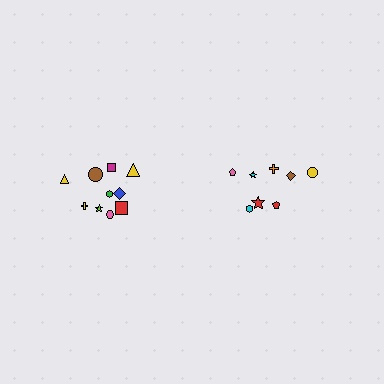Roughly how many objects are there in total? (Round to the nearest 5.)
Roughly 20 objects in total.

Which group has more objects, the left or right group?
The left group.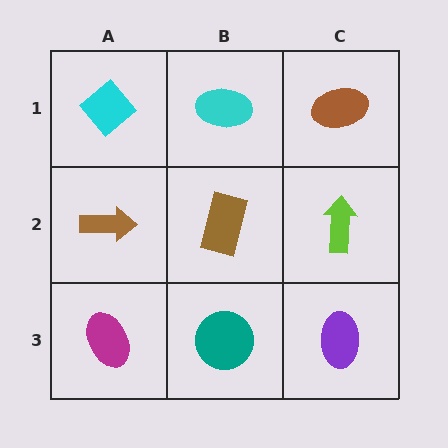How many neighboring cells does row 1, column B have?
3.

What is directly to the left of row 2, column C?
A brown rectangle.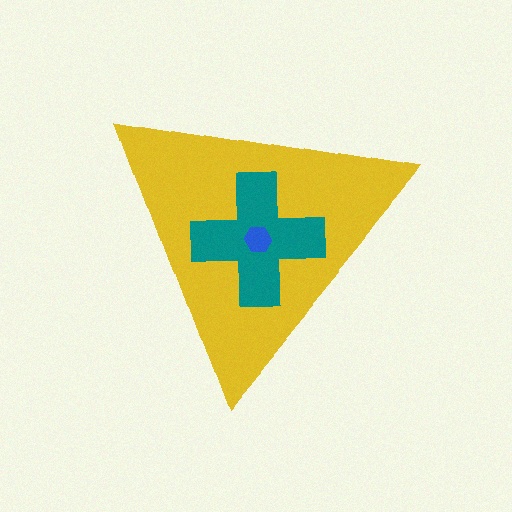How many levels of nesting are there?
3.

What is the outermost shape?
The yellow triangle.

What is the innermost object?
The blue hexagon.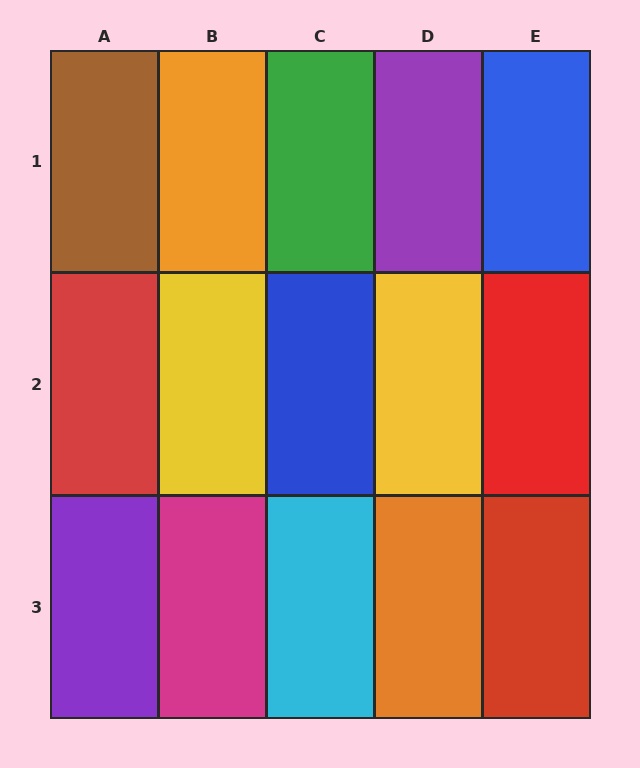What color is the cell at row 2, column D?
Yellow.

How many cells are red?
3 cells are red.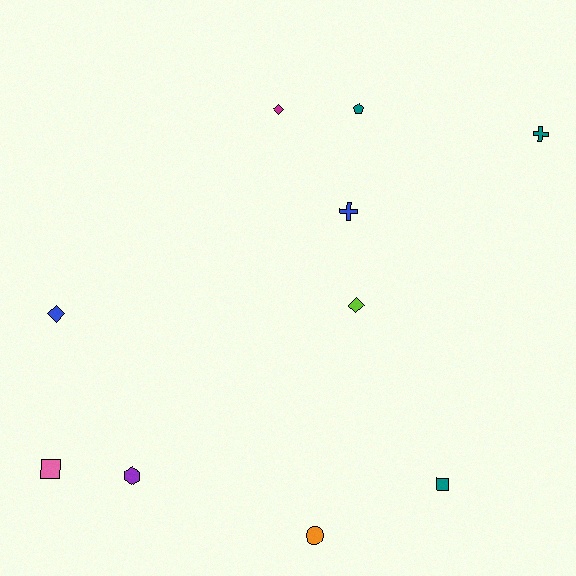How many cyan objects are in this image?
There are no cyan objects.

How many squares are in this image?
There are 2 squares.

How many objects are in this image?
There are 10 objects.